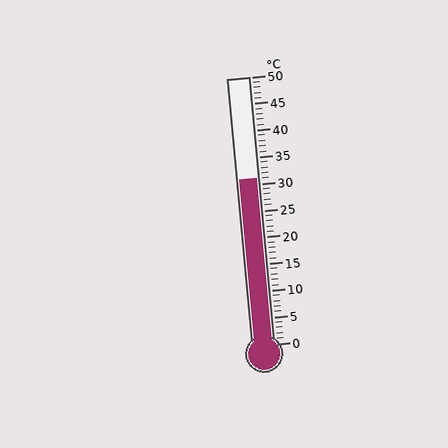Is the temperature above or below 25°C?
The temperature is above 25°C.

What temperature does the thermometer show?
The thermometer shows approximately 31°C.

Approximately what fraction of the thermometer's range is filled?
The thermometer is filled to approximately 60% of its range.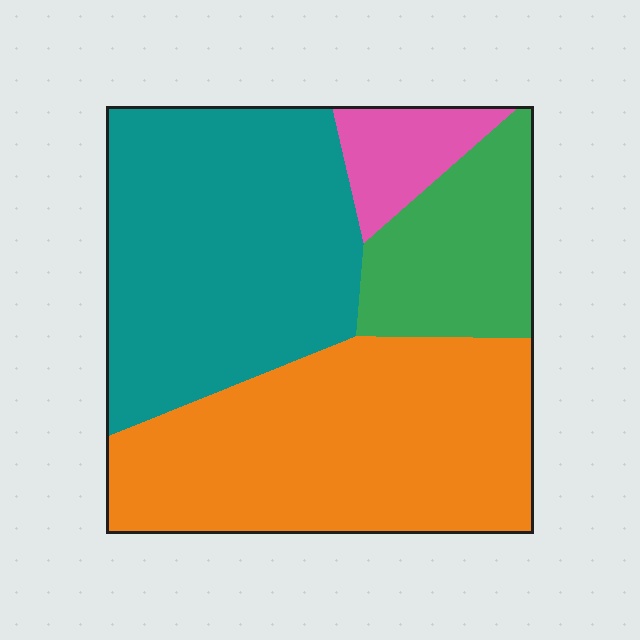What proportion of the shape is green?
Green covers 16% of the shape.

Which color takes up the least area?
Pink, at roughly 5%.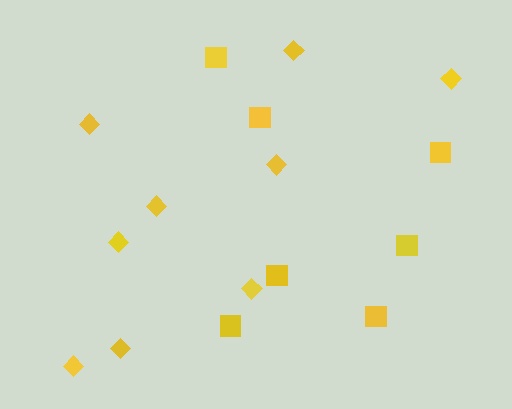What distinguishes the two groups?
There are 2 groups: one group of squares (7) and one group of diamonds (9).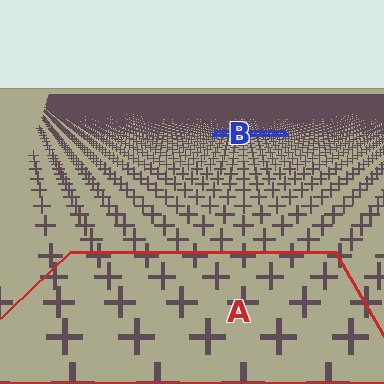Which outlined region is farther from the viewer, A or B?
Region B is farther from the viewer — the texture elements inside it appear smaller and more densely packed.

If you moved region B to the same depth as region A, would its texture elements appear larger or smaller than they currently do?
They would appear larger. At a closer depth, the same texture elements are projected at a bigger on-screen size.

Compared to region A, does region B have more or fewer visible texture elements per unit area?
Region B has more texture elements per unit area — they are packed more densely because it is farther away.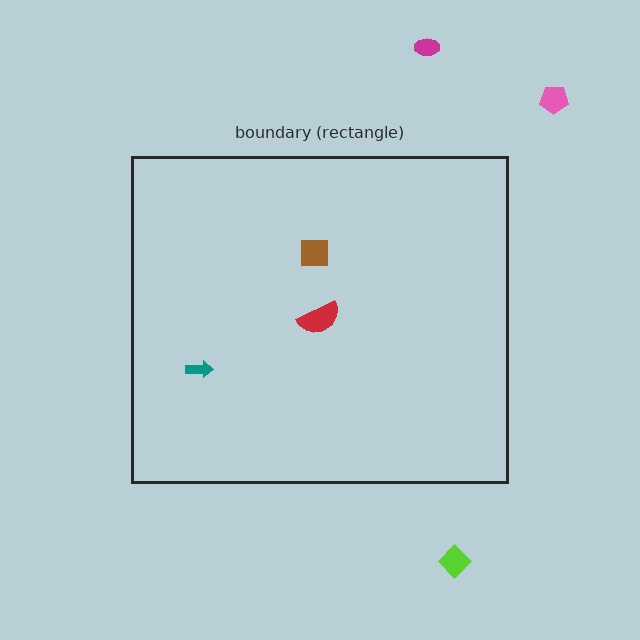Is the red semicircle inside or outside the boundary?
Inside.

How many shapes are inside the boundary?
3 inside, 3 outside.